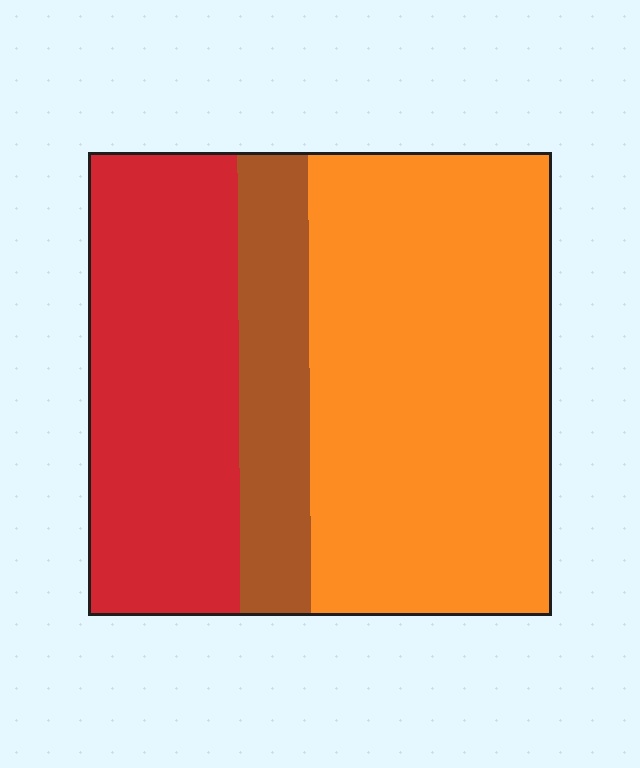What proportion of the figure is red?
Red covers 33% of the figure.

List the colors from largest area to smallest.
From largest to smallest: orange, red, brown.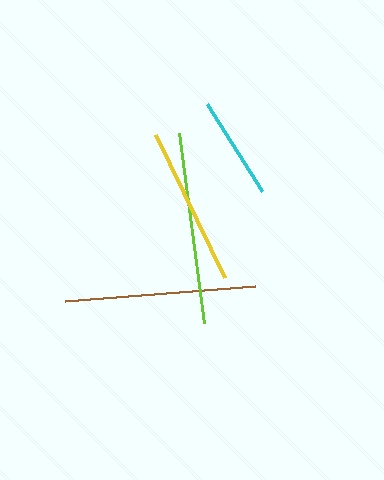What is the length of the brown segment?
The brown segment is approximately 190 pixels long.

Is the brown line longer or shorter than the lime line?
The lime line is longer than the brown line.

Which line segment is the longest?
The lime line is the longest at approximately 192 pixels.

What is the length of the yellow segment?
The yellow segment is approximately 158 pixels long.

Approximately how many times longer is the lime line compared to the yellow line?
The lime line is approximately 1.2 times the length of the yellow line.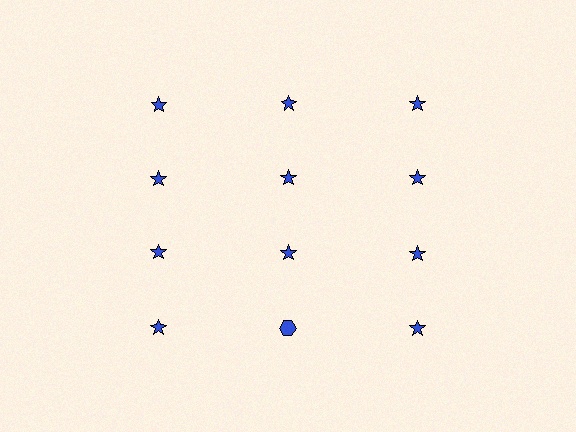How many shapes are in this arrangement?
There are 12 shapes arranged in a grid pattern.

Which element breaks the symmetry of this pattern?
The blue hexagon in the fourth row, second from left column breaks the symmetry. All other shapes are blue stars.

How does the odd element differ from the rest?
It has a different shape: hexagon instead of star.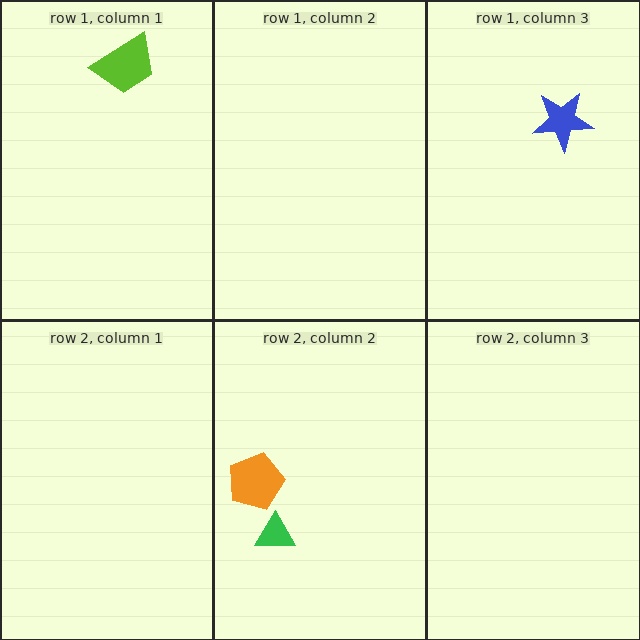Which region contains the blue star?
The row 1, column 3 region.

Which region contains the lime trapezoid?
The row 1, column 1 region.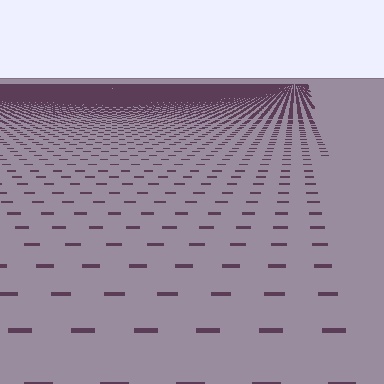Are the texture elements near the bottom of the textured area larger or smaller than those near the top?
Larger. Near the bottom, elements are closer to the viewer and appear at a bigger on-screen size.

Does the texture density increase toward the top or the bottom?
Density increases toward the top.